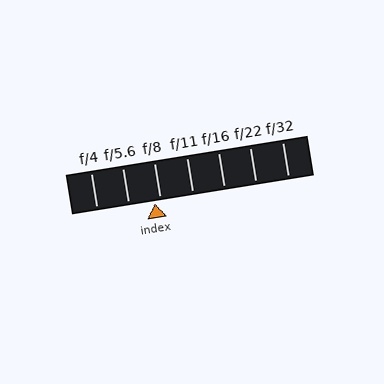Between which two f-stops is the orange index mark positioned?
The index mark is between f/5.6 and f/8.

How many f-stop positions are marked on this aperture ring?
There are 7 f-stop positions marked.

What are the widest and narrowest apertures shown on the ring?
The widest aperture shown is f/4 and the narrowest is f/32.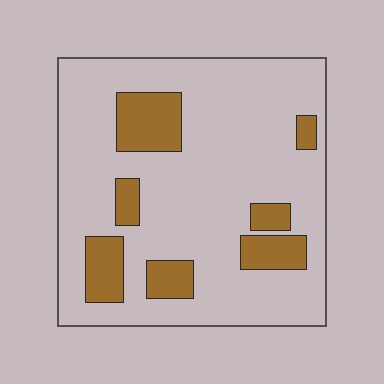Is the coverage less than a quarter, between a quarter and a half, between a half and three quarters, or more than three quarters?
Less than a quarter.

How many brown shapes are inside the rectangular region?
7.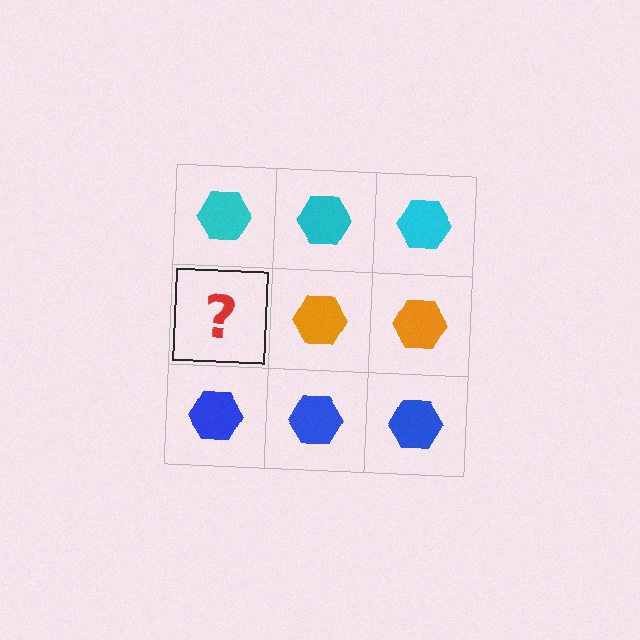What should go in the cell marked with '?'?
The missing cell should contain an orange hexagon.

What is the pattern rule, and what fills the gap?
The rule is that each row has a consistent color. The gap should be filled with an orange hexagon.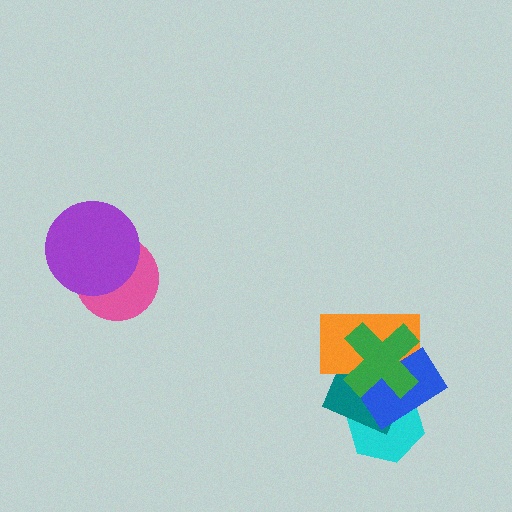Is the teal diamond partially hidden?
Yes, it is partially covered by another shape.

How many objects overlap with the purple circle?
1 object overlaps with the purple circle.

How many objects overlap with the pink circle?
1 object overlaps with the pink circle.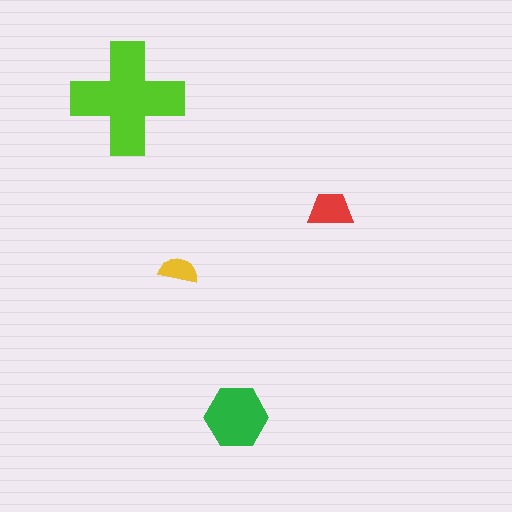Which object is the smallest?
The yellow semicircle.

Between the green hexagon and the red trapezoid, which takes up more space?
The green hexagon.